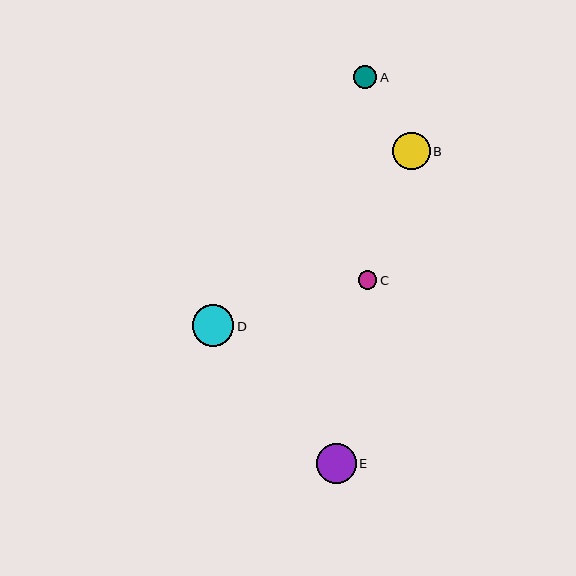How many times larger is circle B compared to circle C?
Circle B is approximately 2.1 times the size of circle C.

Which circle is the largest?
Circle D is the largest with a size of approximately 42 pixels.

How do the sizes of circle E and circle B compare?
Circle E and circle B are approximately the same size.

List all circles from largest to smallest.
From largest to smallest: D, E, B, A, C.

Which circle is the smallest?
Circle C is the smallest with a size of approximately 18 pixels.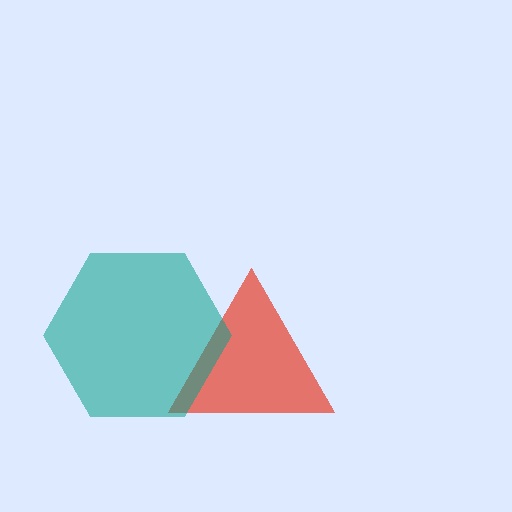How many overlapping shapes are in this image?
There are 2 overlapping shapes in the image.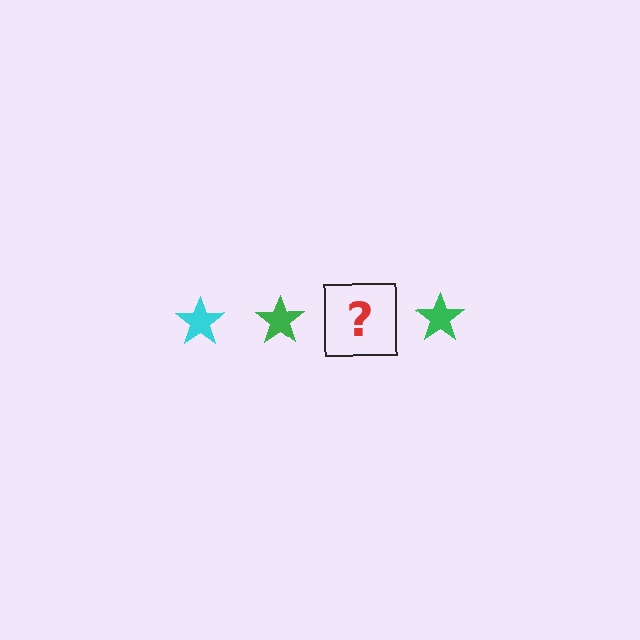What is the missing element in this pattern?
The missing element is a cyan star.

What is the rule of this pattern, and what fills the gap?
The rule is that the pattern cycles through cyan, green stars. The gap should be filled with a cyan star.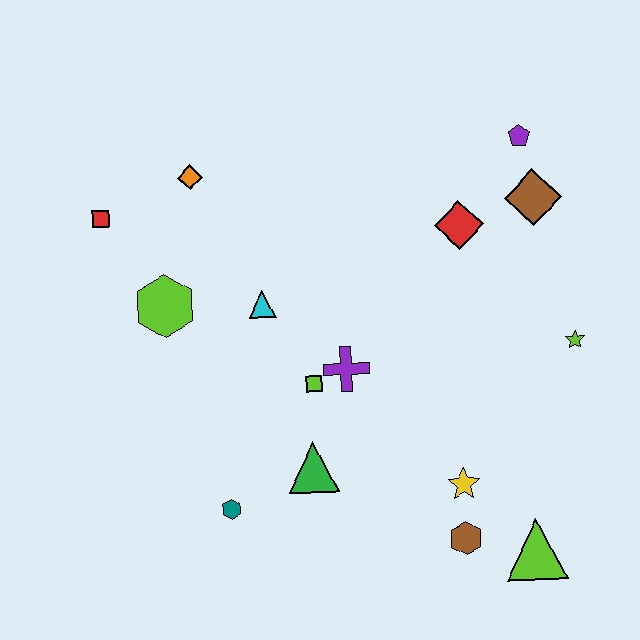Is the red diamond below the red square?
Yes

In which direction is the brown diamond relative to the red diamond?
The brown diamond is to the right of the red diamond.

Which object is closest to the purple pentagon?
The brown diamond is closest to the purple pentagon.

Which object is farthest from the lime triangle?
The red square is farthest from the lime triangle.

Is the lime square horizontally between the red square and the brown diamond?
Yes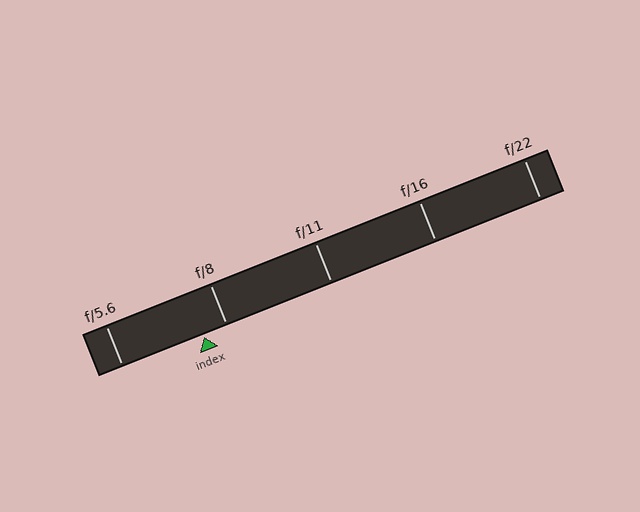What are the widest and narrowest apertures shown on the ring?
The widest aperture shown is f/5.6 and the narrowest is f/22.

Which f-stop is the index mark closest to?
The index mark is closest to f/8.